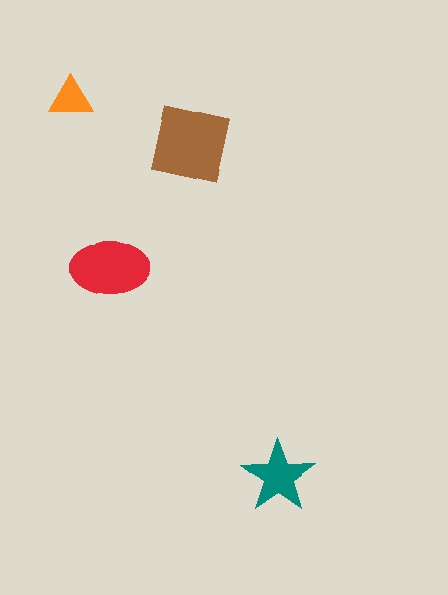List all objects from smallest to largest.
The orange triangle, the teal star, the red ellipse, the brown square.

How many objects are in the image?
There are 4 objects in the image.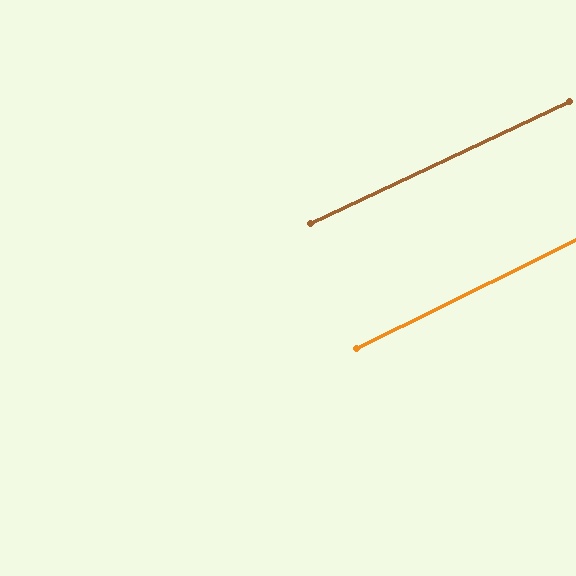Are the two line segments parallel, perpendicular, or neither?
Parallel — their directions differ by only 1.2°.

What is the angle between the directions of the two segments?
Approximately 1 degree.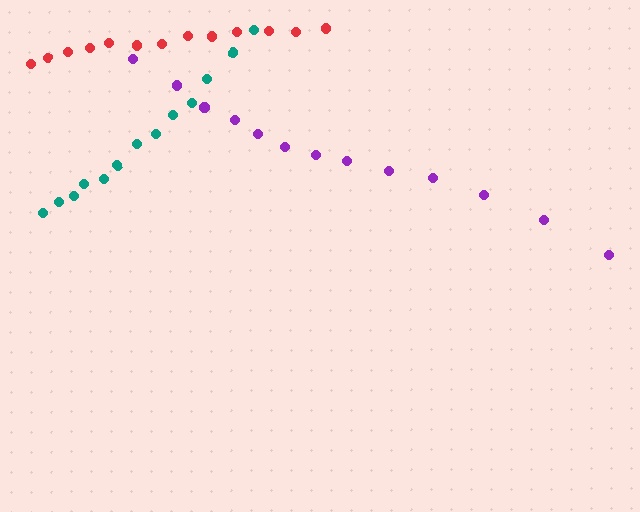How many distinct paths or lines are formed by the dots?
There are 3 distinct paths.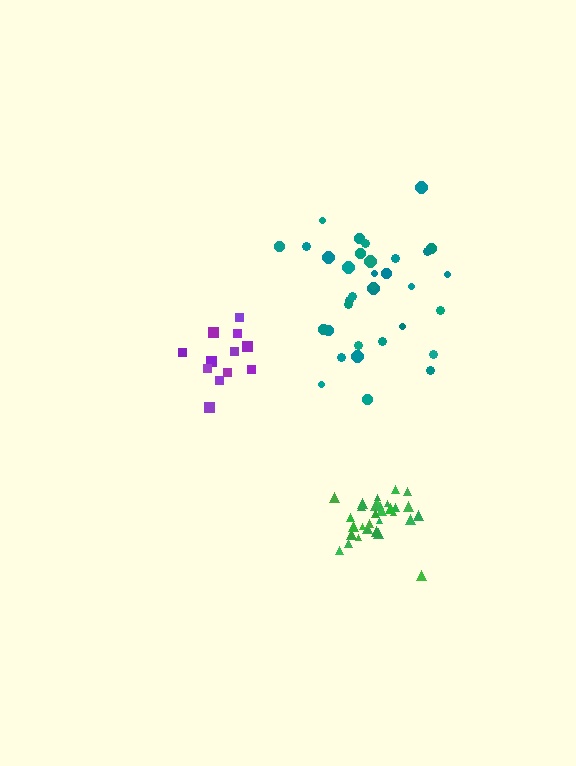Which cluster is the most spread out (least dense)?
Purple.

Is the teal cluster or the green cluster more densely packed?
Green.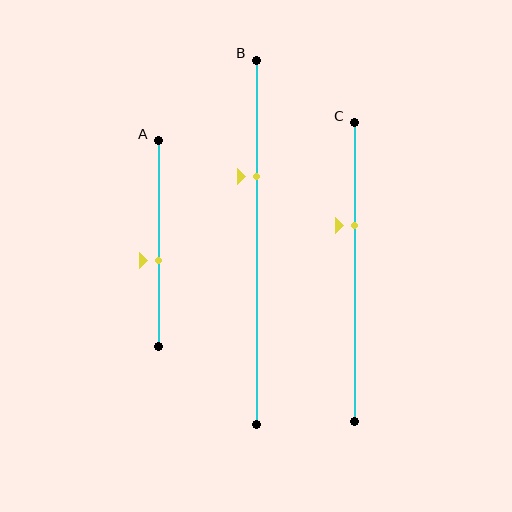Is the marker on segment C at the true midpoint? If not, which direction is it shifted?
No, the marker on segment C is shifted upward by about 16% of the segment length.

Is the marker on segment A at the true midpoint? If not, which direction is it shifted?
No, the marker on segment A is shifted downward by about 8% of the segment length.